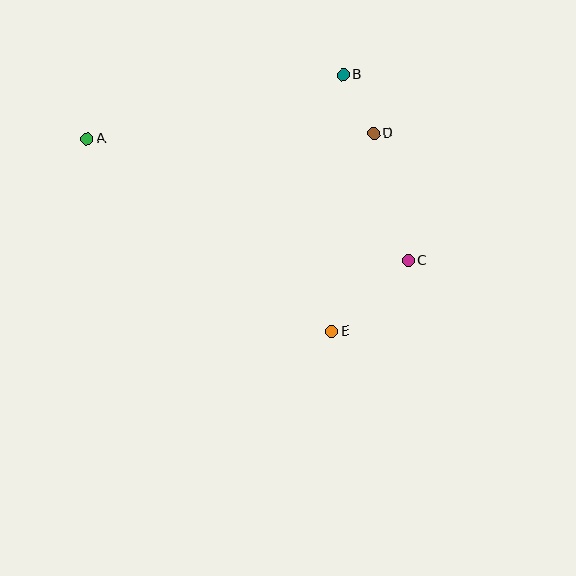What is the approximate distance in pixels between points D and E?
The distance between D and E is approximately 203 pixels.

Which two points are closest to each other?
Points B and D are closest to each other.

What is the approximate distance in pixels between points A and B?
The distance between A and B is approximately 264 pixels.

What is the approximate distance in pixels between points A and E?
The distance between A and E is approximately 311 pixels.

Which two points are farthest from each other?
Points A and C are farthest from each other.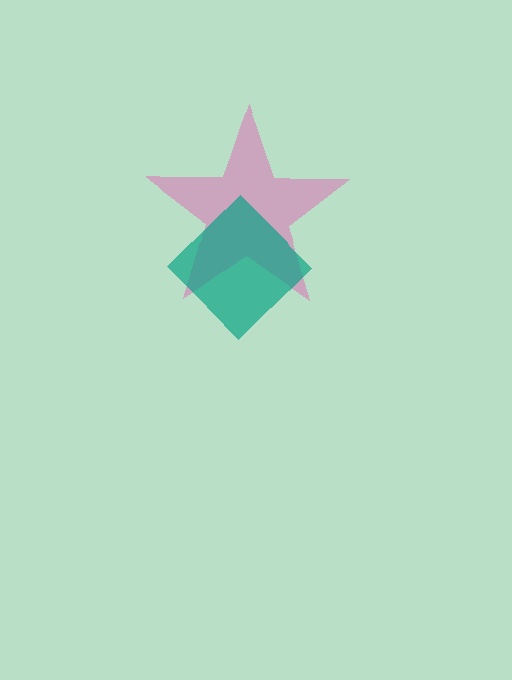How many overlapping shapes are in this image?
There are 2 overlapping shapes in the image.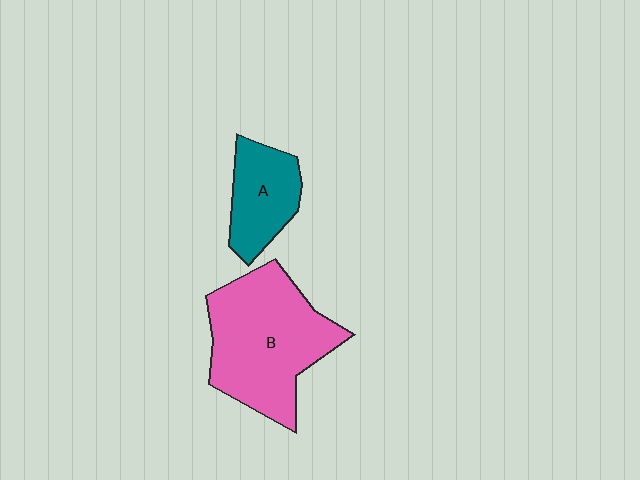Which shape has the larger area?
Shape B (pink).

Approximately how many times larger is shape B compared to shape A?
Approximately 2.1 times.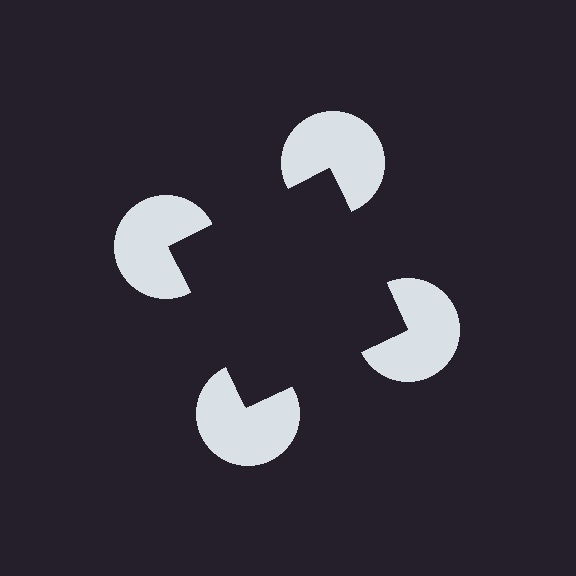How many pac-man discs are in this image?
There are 4 — one at each vertex of the illusory square.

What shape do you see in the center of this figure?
An illusory square — its edges are inferred from the aligned wedge cuts in the pac-man discs, not physically drawn.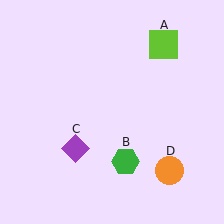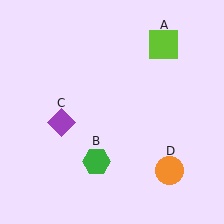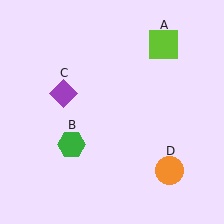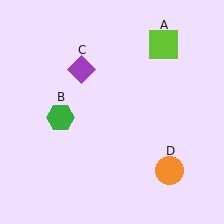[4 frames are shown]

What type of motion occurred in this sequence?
The green hexagon (object B), purple diamond (object C) rotated clockwise around the center of the scene.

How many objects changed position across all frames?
2 objects changed position: green hexagon (object B), purple diamond (object C).